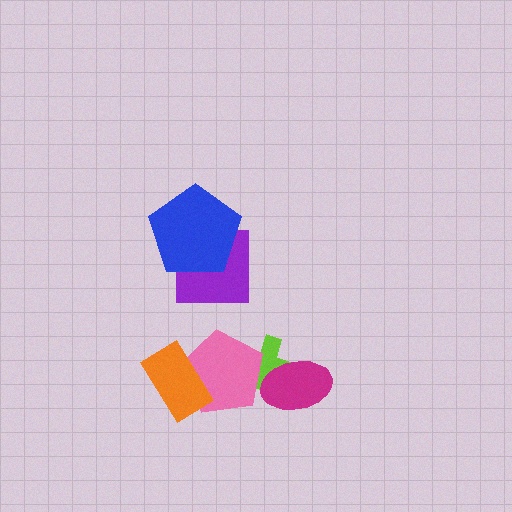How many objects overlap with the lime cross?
2 objects overlap with the lime cross.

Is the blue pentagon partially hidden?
No, no other shape covers it.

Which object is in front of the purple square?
The blue pentagon is in front of the purple square.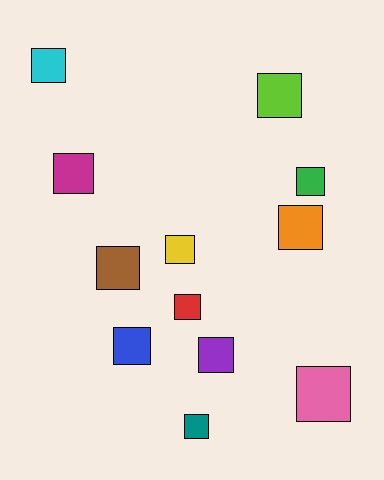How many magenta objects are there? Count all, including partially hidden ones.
There is 1 magenta object.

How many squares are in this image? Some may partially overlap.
There are 12 squares.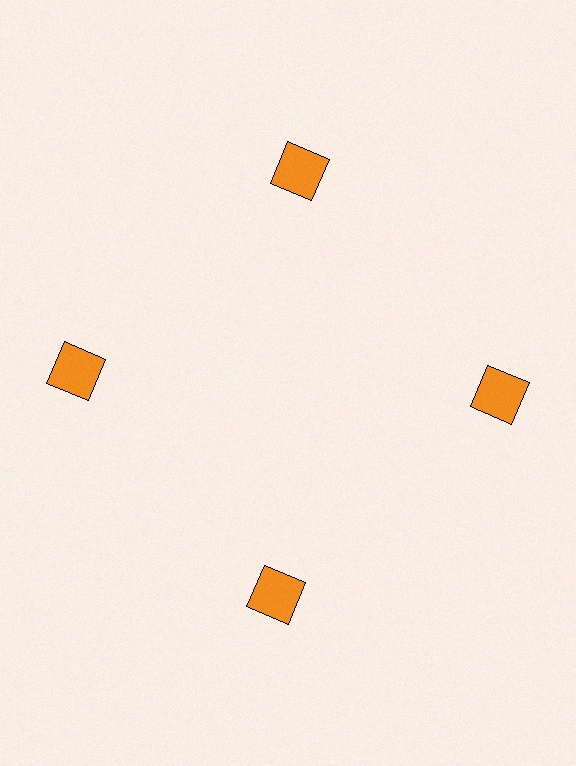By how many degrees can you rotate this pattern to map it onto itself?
The pattern maps onto itself every 90 degrees of rotation.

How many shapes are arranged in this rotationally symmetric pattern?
There are 4 shapes, arranged in 4 groups of 1.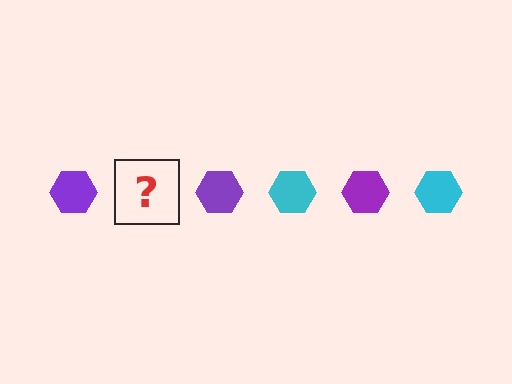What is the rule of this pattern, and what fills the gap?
The rule is that the pattern cycles through purple, cyan hexagons. The gap should be filled with a cyan hexagon.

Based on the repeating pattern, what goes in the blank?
The blank should be a cyan hexagon.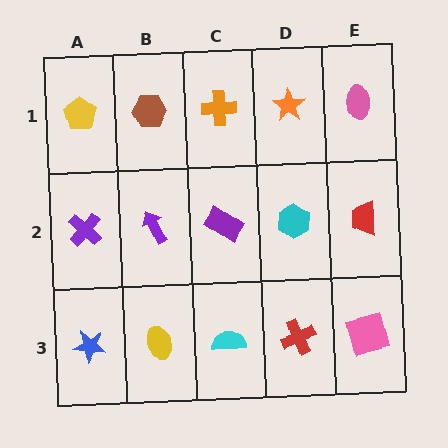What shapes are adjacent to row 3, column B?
A purple arrow (row 2, column B), a blue star (row 3, column A), a cyan semicircle (row 3, column C).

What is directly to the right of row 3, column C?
A red cross.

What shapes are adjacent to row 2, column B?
A brown hexagon (row 1, column B), a yellow ellipse (row 3, column B), a purple cross (row 2, column A), a purple rectangle (row 2, column C).